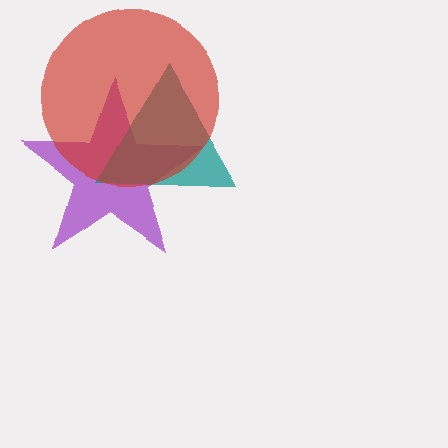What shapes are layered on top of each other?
The layered shapes are: a purple star, a teal triangle, a red circle.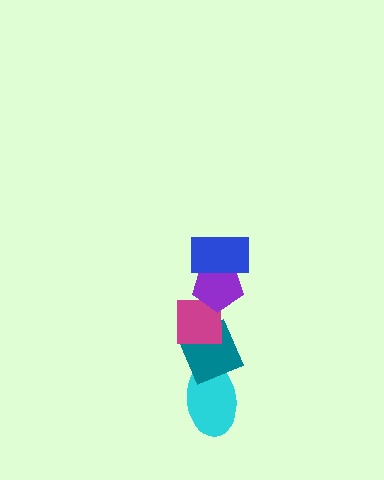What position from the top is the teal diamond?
The teal diamond is 4th from the top.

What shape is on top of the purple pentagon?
The blue rectangle is on top of the purple pentagon.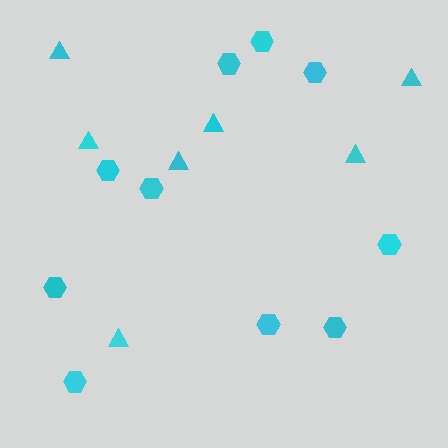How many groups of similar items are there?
There are 2 groups: one group of triangles (7) and one group of hexagons (10).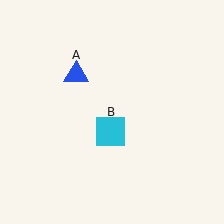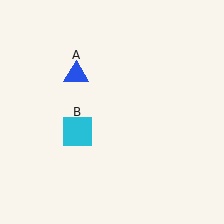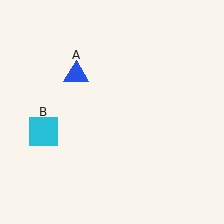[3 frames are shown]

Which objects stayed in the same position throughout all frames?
Blue triangle (object A) remained stationary.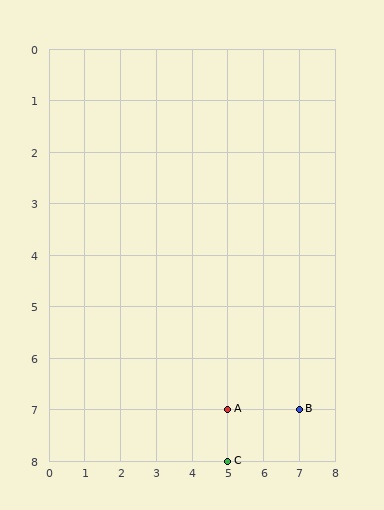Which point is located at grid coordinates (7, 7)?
Point B is at (7, 7).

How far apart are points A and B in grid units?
Points A and B are 2 columns apart.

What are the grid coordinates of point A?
Point A is at grid coordinates (5, 7).